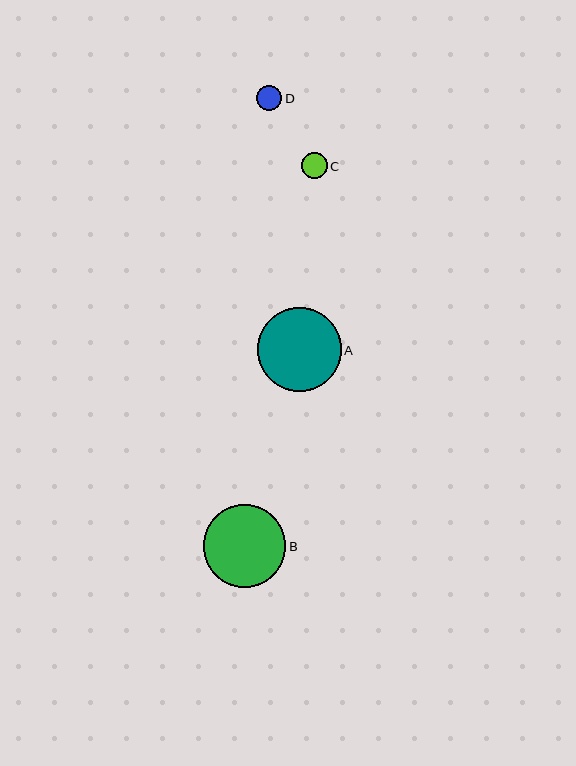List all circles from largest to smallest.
From largest to smallest: A, B, C, D.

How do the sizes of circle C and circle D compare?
Circle C and circle D are approximately the same size.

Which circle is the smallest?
Circle D is the smallest with a size of approximately 25 pixels.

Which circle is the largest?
Circle A is the largest with a size of approximately 84 pixels.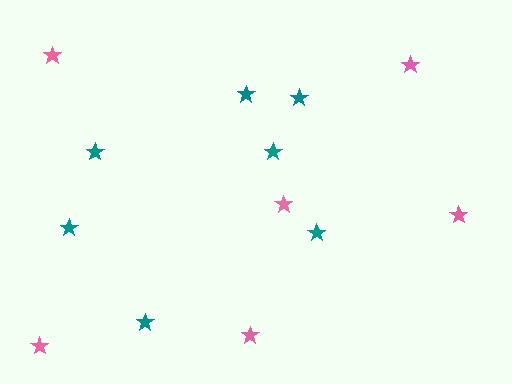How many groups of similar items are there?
There are 2 groups: one group of teal stars (7) and one group of pink stars (6).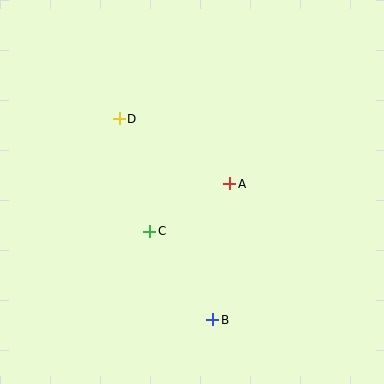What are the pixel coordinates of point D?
Point D is at (119, 119).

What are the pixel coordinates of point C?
Point C is at (150, 231).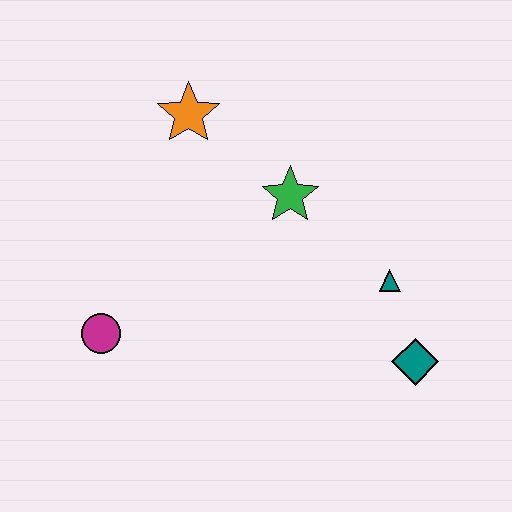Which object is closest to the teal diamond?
The teal triangle is closest to the teal diamond.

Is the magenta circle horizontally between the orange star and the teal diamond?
No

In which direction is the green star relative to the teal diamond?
The green star is above the teal diamond.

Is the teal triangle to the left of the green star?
No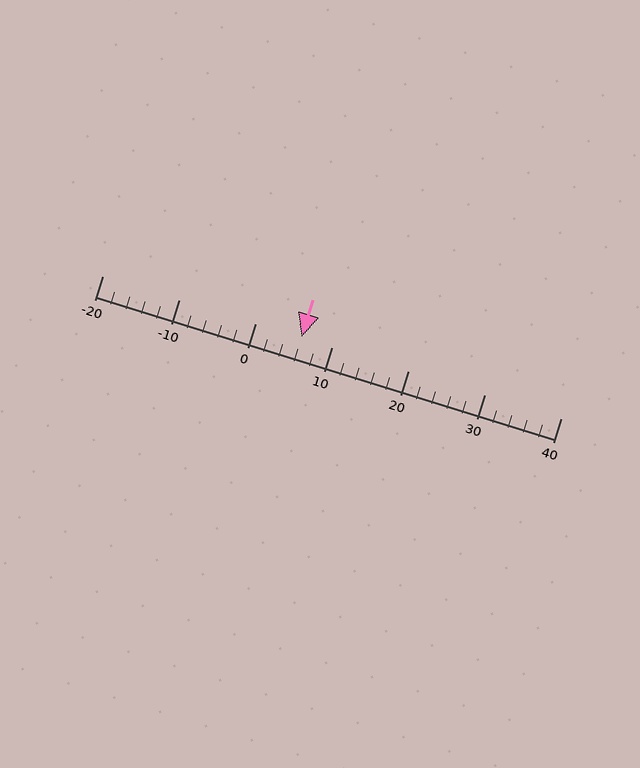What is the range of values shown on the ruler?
The ruler shows values from -20 to 40.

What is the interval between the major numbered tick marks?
The major tick marks are spaced 10 units apart.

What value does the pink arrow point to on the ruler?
The pink arrow points to approximately 6.